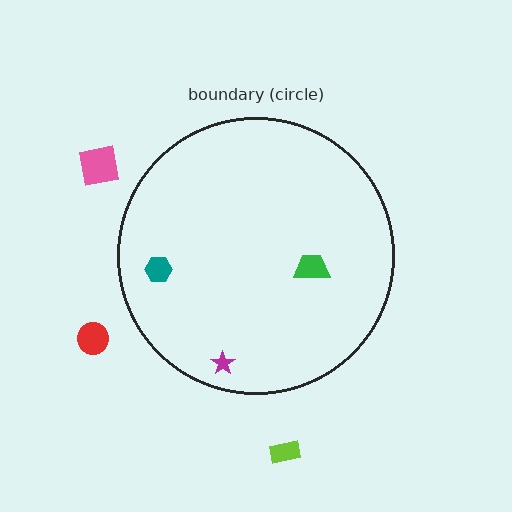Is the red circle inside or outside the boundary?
Outside.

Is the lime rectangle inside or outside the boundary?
Outside.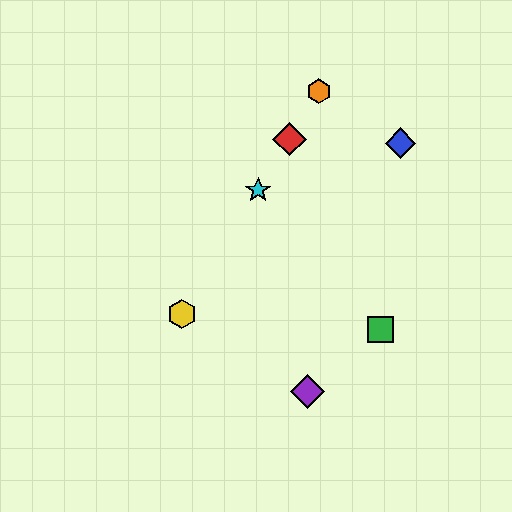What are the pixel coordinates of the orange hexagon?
The orange hexagon is at (319, 91).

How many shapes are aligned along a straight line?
4 shapes (the red diamond, the yellow hexagon, the orange hexagon, the cyan star) are aligned along a straight line.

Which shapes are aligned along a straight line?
The red diamond, the yellow hexagon, the orange hexagon, the cyan star are aligned along a straight line.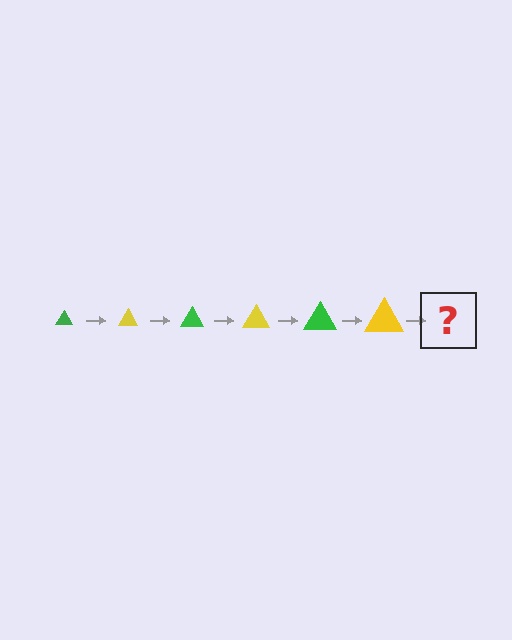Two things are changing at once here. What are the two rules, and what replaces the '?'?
The two rules are that the triangle grows larger each step and the color cycles through green and yellow. The '?' should be a green triangle, larger than the previous one.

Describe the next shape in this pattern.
It should be a green triangle, larger than the previous one.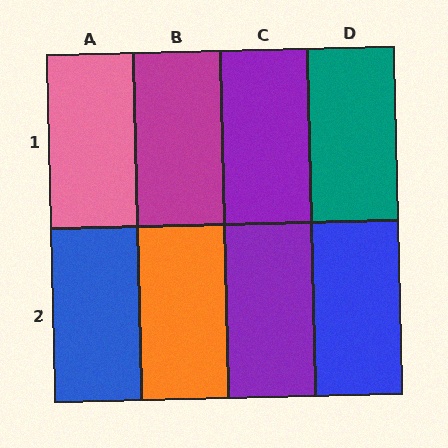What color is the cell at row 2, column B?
Orange.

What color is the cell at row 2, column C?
Purple.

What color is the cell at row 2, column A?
Blue.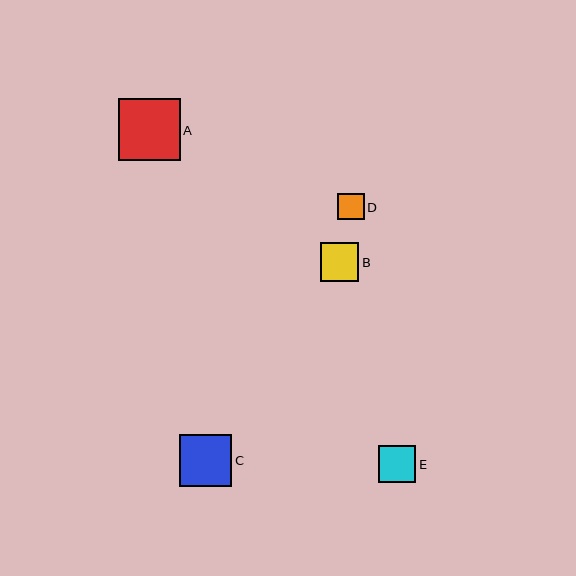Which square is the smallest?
Square D is the smallest with a size of approximately 26 pixels.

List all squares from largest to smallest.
From largest to smallest: A, C, B, E, D.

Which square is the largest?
Square A is the largest with a size of approximately 62 pixels.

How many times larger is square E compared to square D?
Square E is approximately 1.4 times the size of square D.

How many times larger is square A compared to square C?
Square A is approximately 1.2 times the size of square C.